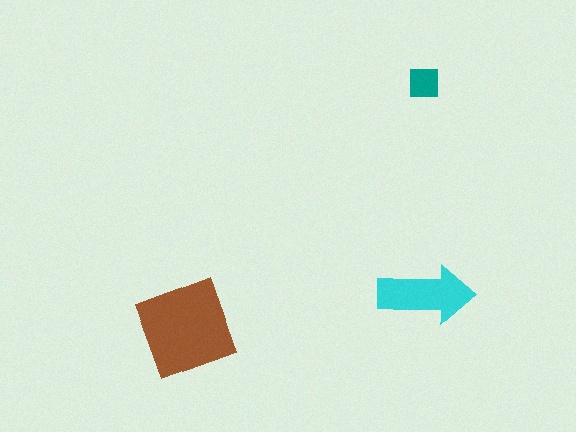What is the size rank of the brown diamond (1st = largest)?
1st.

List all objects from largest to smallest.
The brown diamond, the cyan arrow, the teal square.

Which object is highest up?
The teal square is topmost.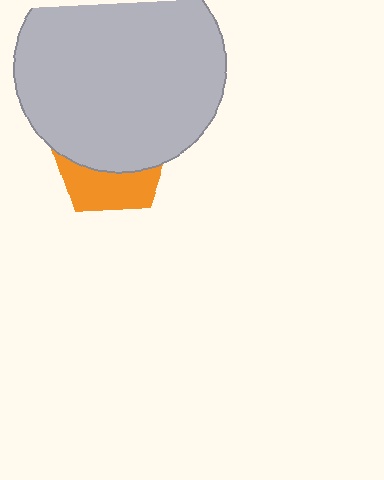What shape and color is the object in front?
The object in front is a light gray circle.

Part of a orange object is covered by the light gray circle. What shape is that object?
It is a pentagon.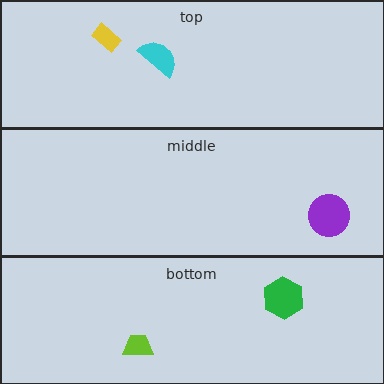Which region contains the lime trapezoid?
The bottom region.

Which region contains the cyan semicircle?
The top region.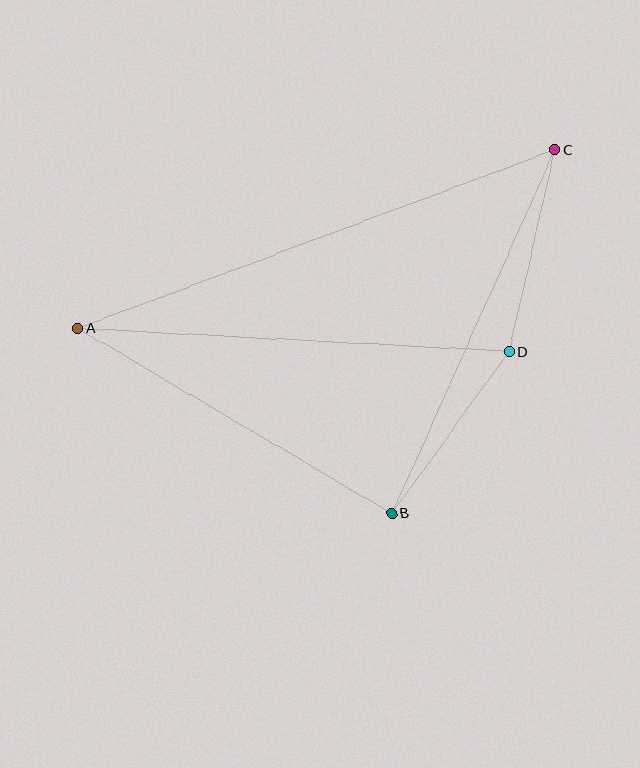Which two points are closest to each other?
Points B and D are closest to each other.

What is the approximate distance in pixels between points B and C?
The distance between B and C is approximately 399 pixels.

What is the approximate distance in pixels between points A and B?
The distance between A and B is approximately 364 pixels.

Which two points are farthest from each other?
Points A and C are farthest from each other.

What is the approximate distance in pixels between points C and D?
The distance between C and D is approximately 207 pixels.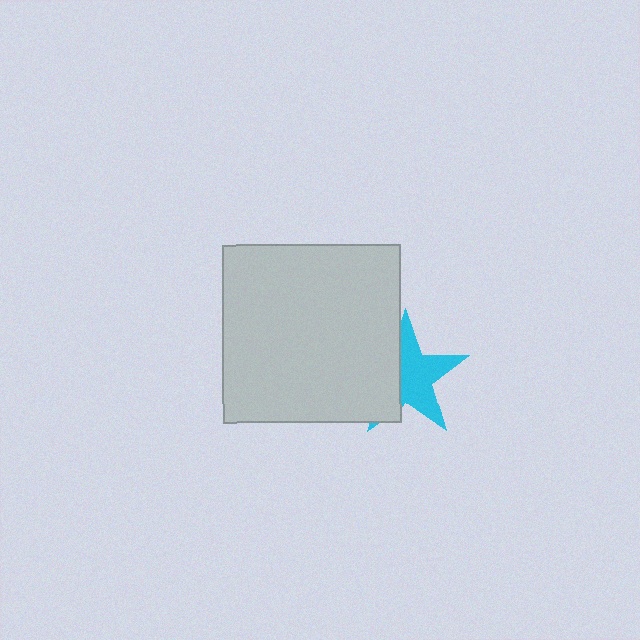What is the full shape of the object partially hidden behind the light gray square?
The partially hidden object is a cyan star.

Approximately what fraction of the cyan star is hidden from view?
Roughly 42% of the cyan star is hidden behind the light gray square.